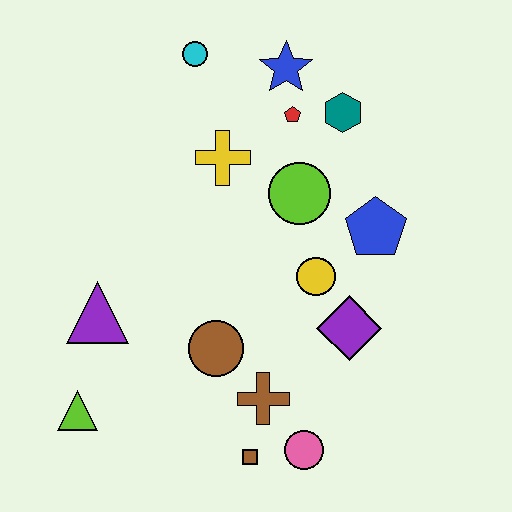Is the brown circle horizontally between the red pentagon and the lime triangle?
Yes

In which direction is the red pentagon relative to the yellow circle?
The red pentagon is above the yellow circle.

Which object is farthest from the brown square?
The cyan circle is farthest from the brown square.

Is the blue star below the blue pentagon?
No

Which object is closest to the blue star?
The red pentagon is closest to the blue star.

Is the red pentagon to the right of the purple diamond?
No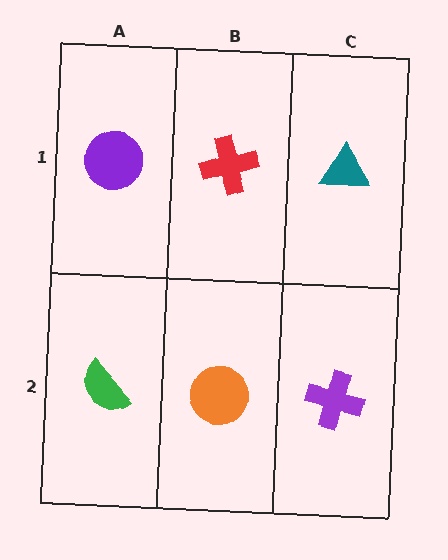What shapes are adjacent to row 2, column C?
A teal triangle (row 1, column C), an orange circle (row 2, column B).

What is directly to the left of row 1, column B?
A purple circle.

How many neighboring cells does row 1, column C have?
2.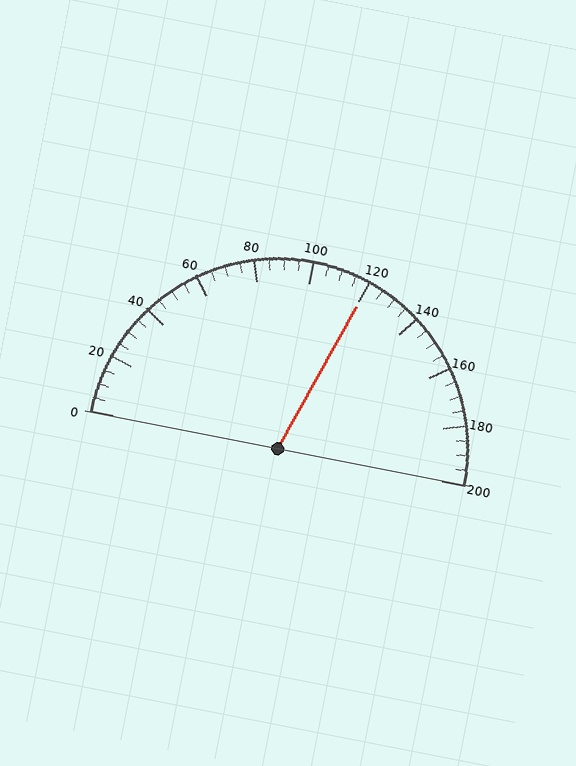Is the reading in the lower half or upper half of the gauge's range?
The reading is in the upper half of the range (0 to 200).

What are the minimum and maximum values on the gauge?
The gauge ranges from 0 to 200.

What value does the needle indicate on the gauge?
The needle indicates approximately 120.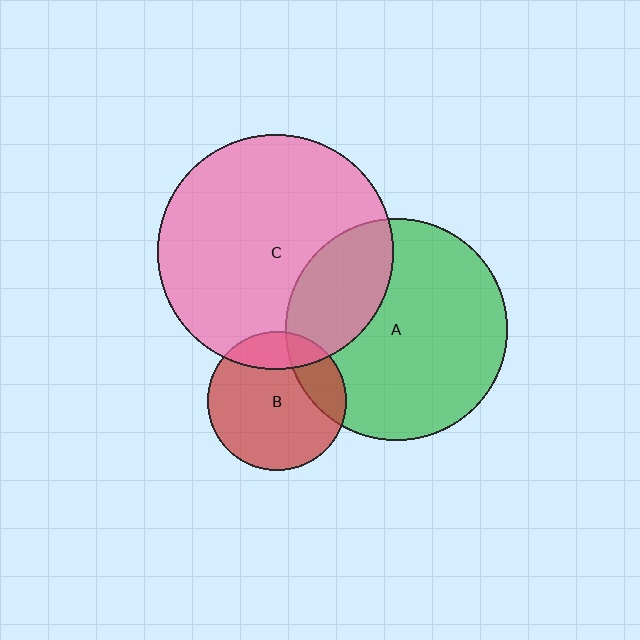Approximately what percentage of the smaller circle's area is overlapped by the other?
Approximately 25%.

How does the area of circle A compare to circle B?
Approximately 2.6 times.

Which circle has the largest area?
Circle C (pink).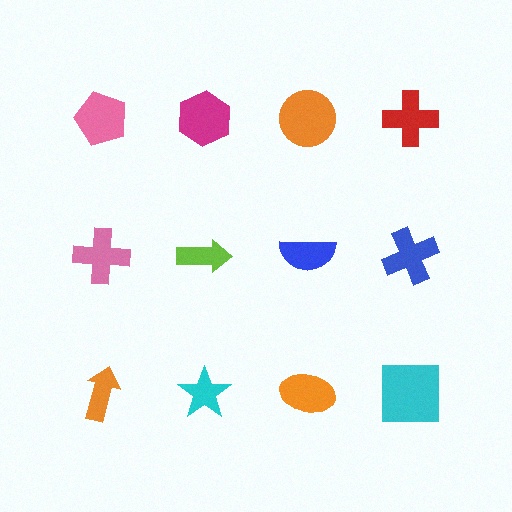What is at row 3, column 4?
A cyan square.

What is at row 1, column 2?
A magenta hexagon.